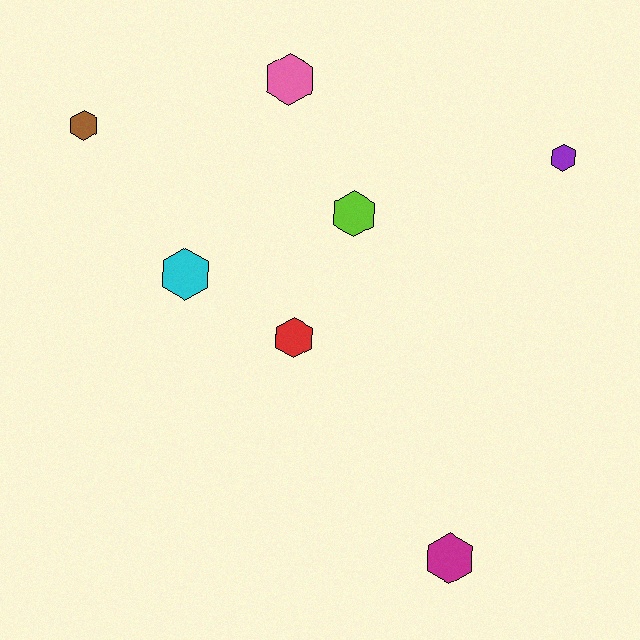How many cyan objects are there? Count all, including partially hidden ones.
There is 1 cyan object.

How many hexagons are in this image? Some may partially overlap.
There are 7 hexagons.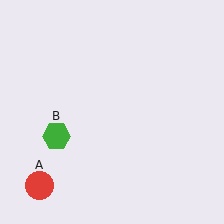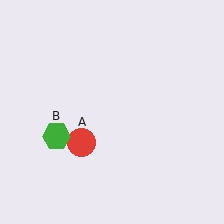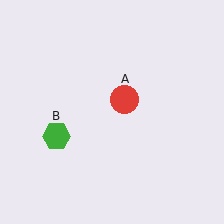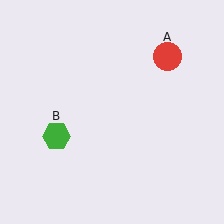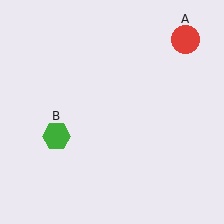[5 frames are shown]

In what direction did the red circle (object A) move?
The red circle (object A) moved up and to the right.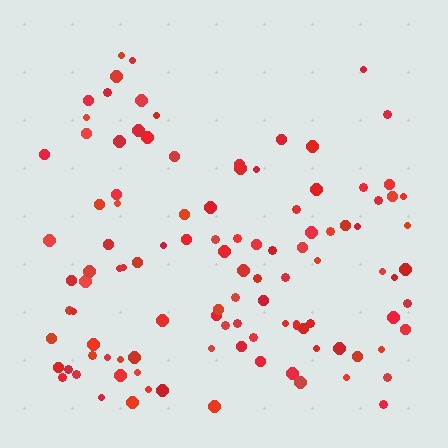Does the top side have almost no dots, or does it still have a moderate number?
Still a moderate number, just noticeably fewer than the bottom.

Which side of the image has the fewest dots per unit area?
The top.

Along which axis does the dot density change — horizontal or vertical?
Vertical.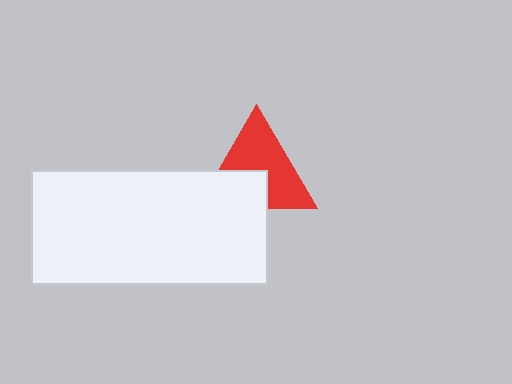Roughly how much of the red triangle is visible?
About half of it is visible (roughly 63%).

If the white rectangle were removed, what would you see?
You would see the complete red triangle.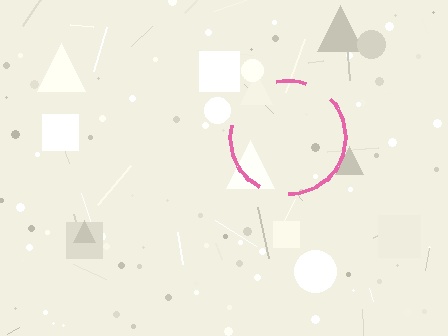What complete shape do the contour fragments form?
The contour fragments form a circle.